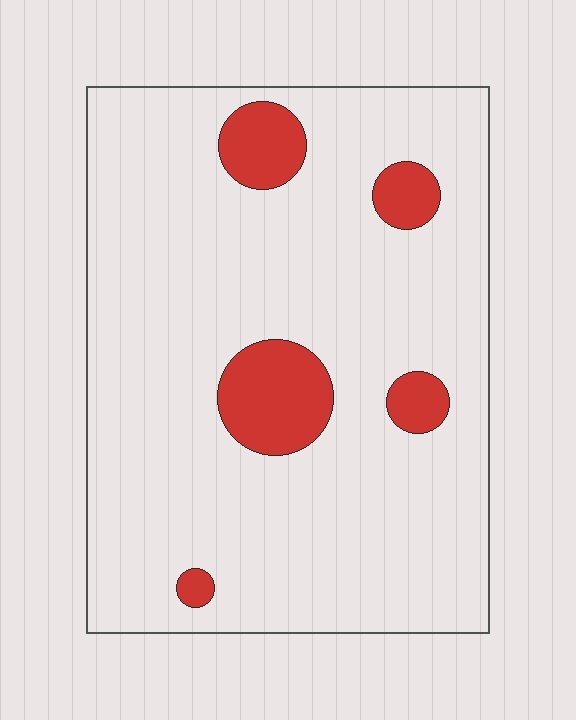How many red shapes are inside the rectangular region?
5.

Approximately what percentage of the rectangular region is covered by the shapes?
Approximately 10%.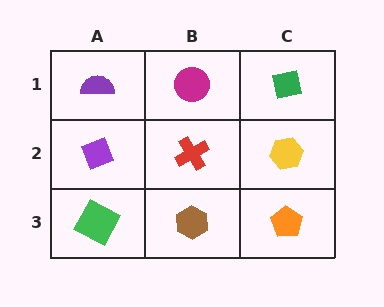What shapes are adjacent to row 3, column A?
A purple diamond (row 2, column A), a brown hexagon (row 3, column B).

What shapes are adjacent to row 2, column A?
A purple semicircle (row 1, column A), a green square (row 3, column A), a red cross (row 2, column B).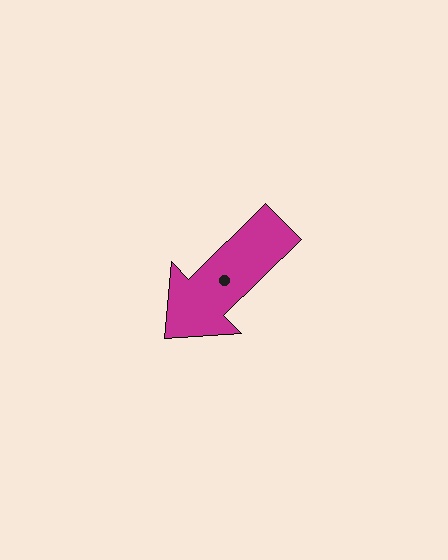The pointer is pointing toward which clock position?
Roughly 8 o'clock.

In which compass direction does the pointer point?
Southwest.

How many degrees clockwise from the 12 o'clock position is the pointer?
Approximately 226 degrees.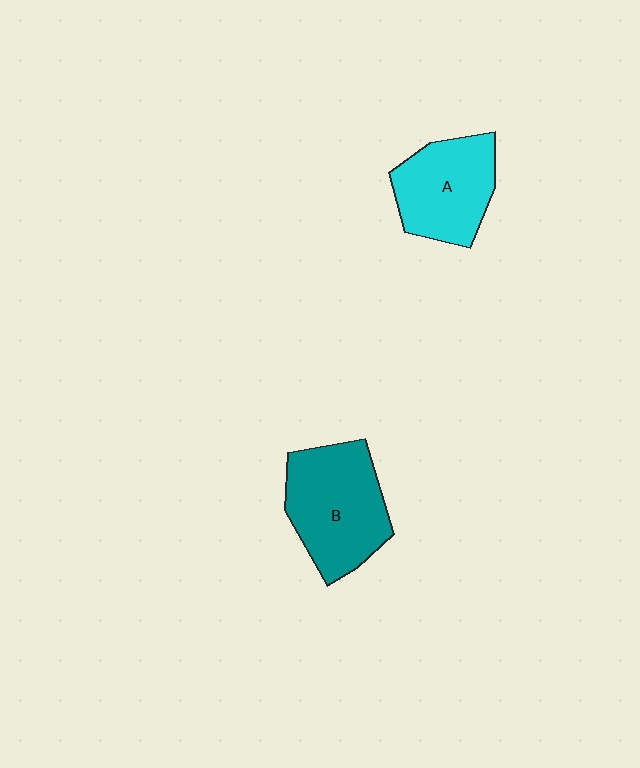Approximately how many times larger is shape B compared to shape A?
Approximately 1.2 times.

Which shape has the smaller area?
Shape A (cyan).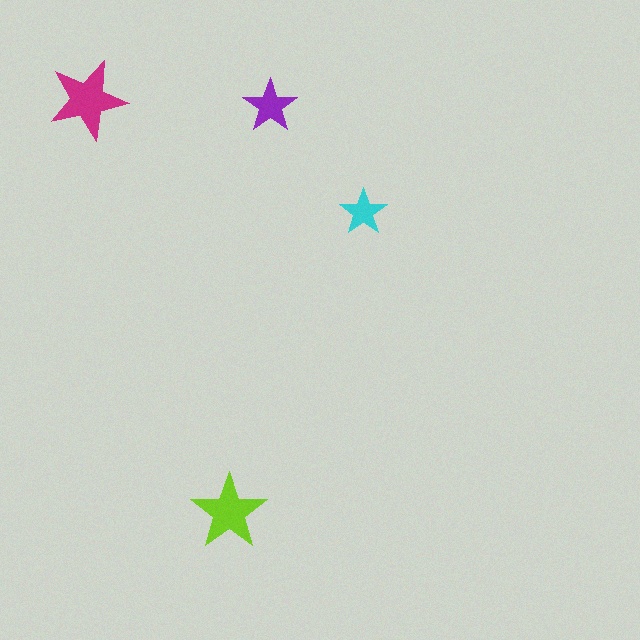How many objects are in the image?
There are 4 objects in the image.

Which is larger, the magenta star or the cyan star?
The magenta one.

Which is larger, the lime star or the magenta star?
The magenta one.